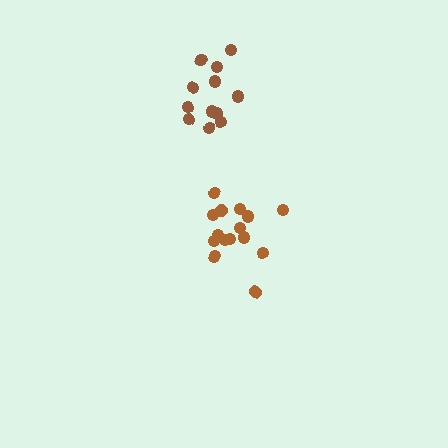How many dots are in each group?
Group 1: 15 dots, Group 2: 12 dots (27 total).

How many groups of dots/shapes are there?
There are 2 groups.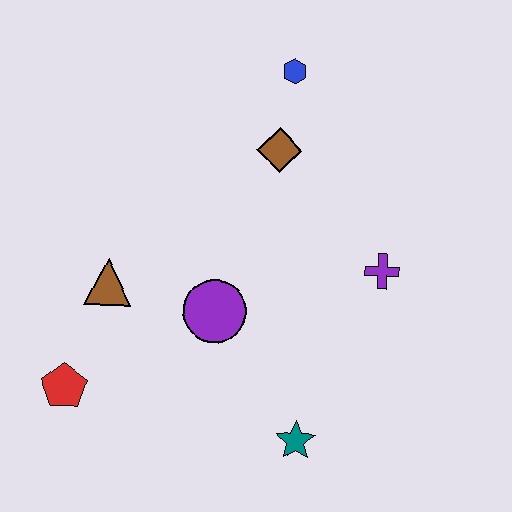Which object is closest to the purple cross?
The brown diamond is closest to the purple cross.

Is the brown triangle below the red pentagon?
No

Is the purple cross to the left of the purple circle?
No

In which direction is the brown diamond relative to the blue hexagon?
The brown diamond is below the blue hexagon.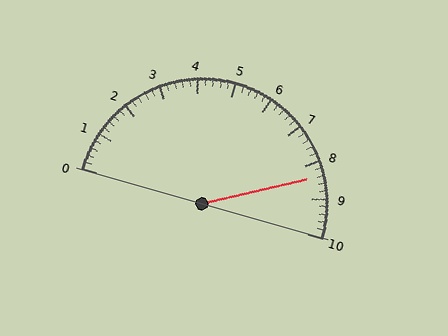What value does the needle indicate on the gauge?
The needle indicates approximately 8.4.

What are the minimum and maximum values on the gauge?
The gauge ranges from 0 to 10.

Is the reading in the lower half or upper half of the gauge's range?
The reading is in the upper half of the range (0 to 10).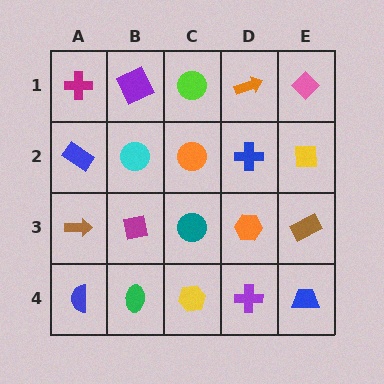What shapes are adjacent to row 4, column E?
A brown rectangle (row 3, column E), a purple cross (row 4, column D).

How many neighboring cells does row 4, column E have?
2.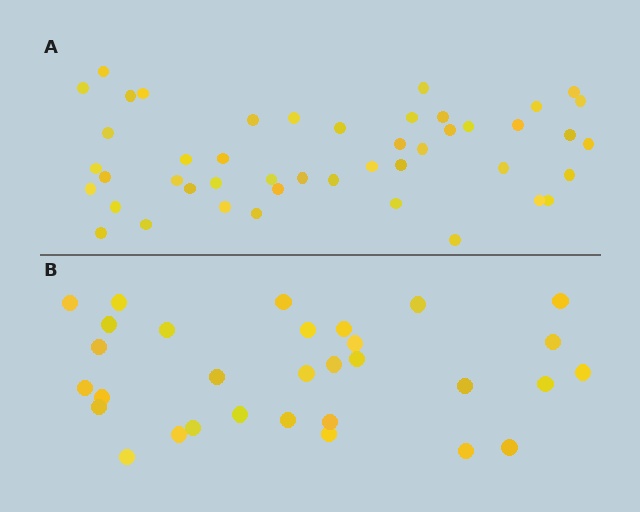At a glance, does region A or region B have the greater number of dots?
Region A (the top region) has more dots.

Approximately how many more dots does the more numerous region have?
Region A has approximately 15 more dots than region B.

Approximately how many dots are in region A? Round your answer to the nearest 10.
About 50 dots. (The exact count is 46, which rounds to 50.)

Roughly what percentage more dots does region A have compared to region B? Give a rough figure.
About 50% more.